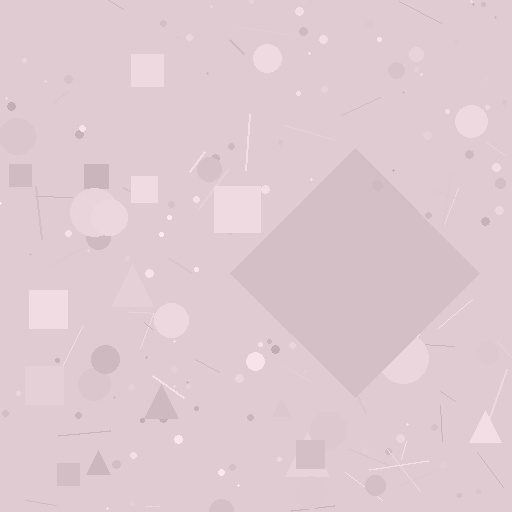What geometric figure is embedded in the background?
A diamond is embedded in the background.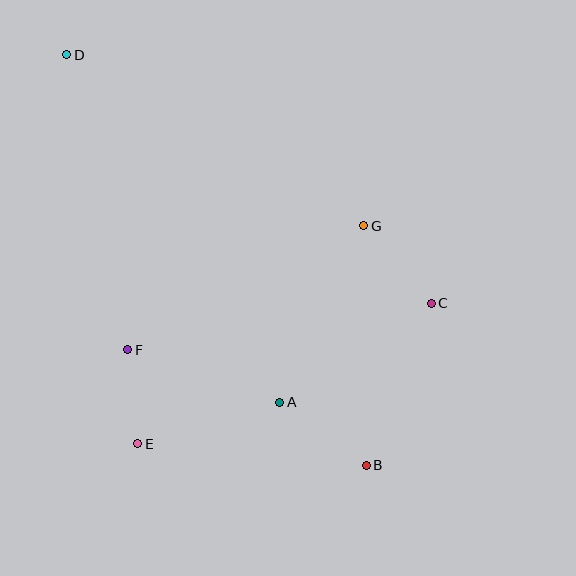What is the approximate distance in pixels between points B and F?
The distance between B and F is approximately 265 pixels.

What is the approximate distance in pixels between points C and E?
The distance between C and E is approximately 325 pixels.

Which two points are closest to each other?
Points E and F are closest to each other.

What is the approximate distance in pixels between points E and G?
The distance between E and G is approximately 314 pixels.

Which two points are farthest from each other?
Points B and D are farthest from each other.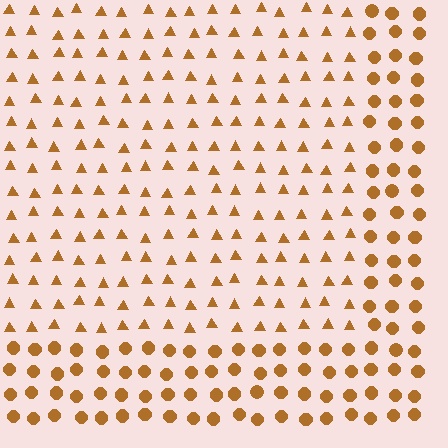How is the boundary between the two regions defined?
The boundary is defined by a change in element shape: triangles inside vs. circles outside. All elements share the same color and spacing.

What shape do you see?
I see a rectangle.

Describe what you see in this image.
The image is filled with small brown elements arranged in a uniform grid. A rectangle-shaped region contains triangles, while the surrounding area contains circles. The boundary is defined purely by the change in element shape.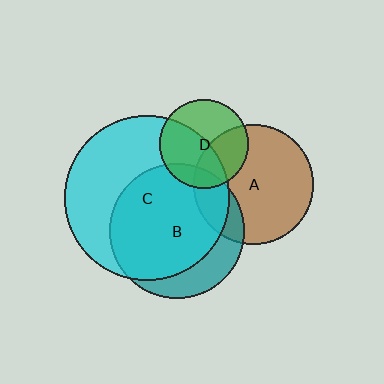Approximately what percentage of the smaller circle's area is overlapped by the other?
Approximately 20%.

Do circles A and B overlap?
Yes.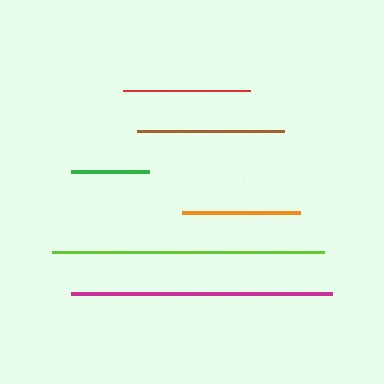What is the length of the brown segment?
The brown segment is approximately 148 pixels long.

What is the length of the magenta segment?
The magenta segment is approximately 261 pixels long.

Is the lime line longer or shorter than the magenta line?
The lime line is longer than the magenta line.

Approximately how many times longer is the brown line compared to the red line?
The brown line is approximately 1.2 times the length of the red line.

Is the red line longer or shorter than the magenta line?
The magenta line is longer than the red line.